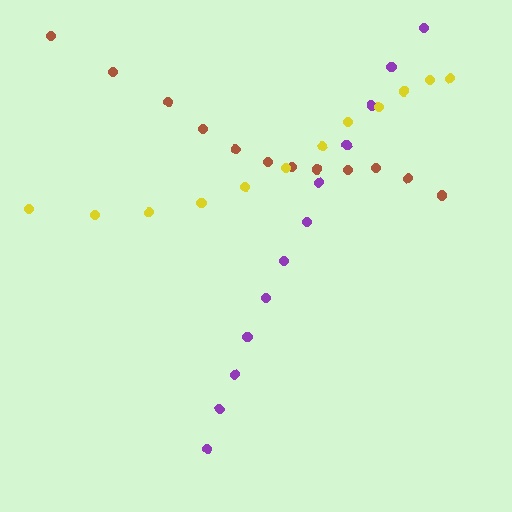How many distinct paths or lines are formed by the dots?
There are 3 distinct paths.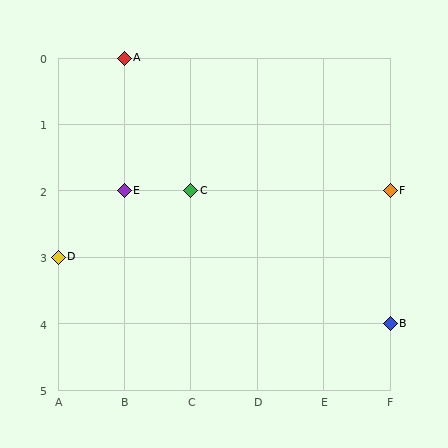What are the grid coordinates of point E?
Point E is at grid coordinates (B, 2).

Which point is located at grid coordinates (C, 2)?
Point C is at (C, 2).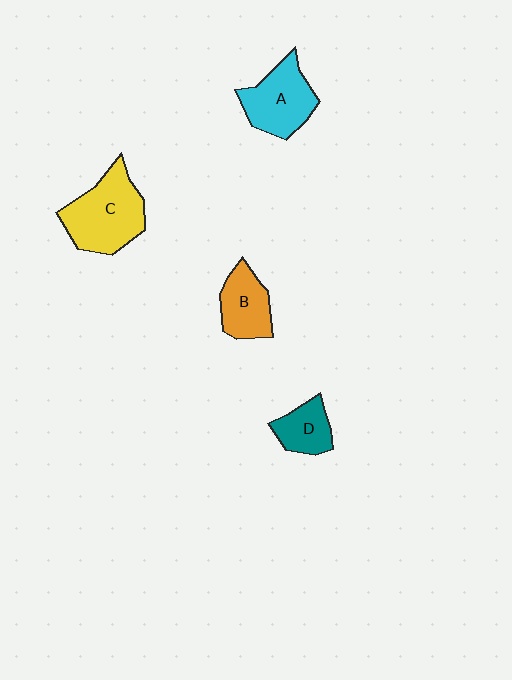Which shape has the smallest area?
Shape D (teal).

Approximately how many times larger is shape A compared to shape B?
Approximately 1.3 times.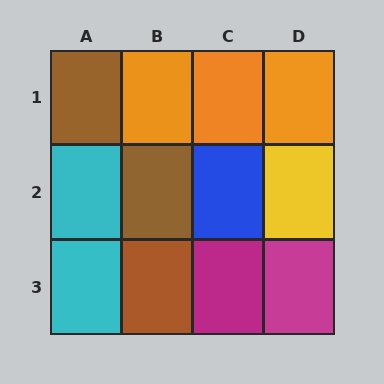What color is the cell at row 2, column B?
Brown.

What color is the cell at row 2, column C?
Blue.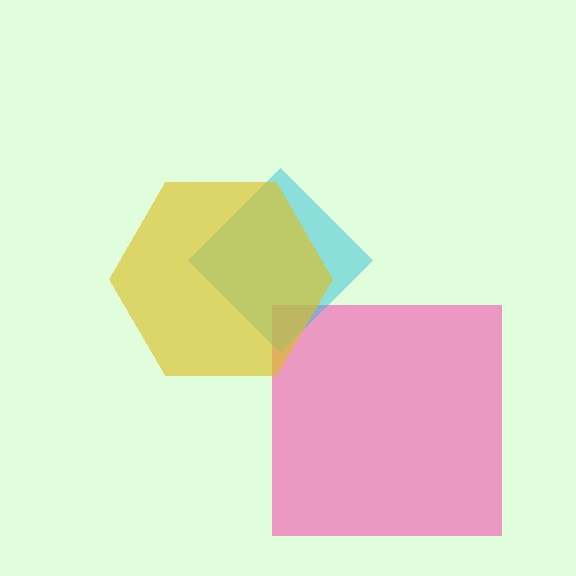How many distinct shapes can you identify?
There are 3 distinct shapes: a pink square, a cyan diamond, a yellow hexagon.